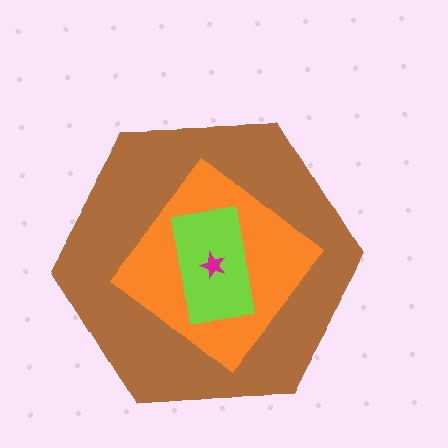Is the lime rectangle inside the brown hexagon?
Yes.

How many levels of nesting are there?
4.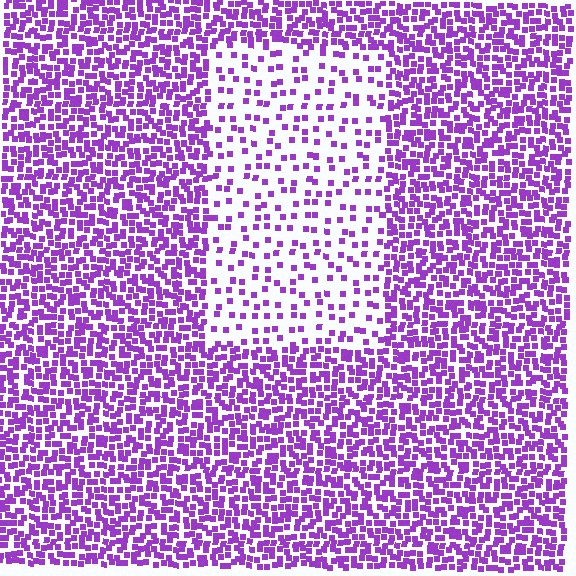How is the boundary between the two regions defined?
The boundary is defined by a change in element density (approximately 2.8x ratio). All elements are the same color, size, and shape.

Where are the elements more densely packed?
The elements are more densely packed outside the rectangle boundary.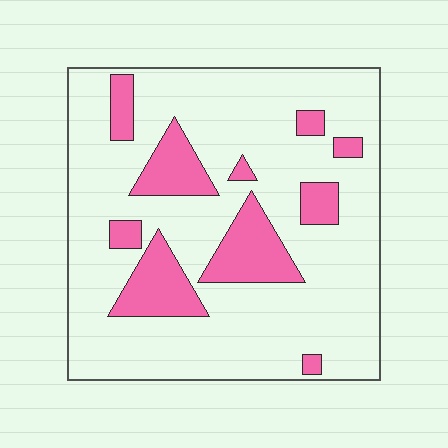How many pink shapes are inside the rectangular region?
10.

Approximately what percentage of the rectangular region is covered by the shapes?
Approximately 20%.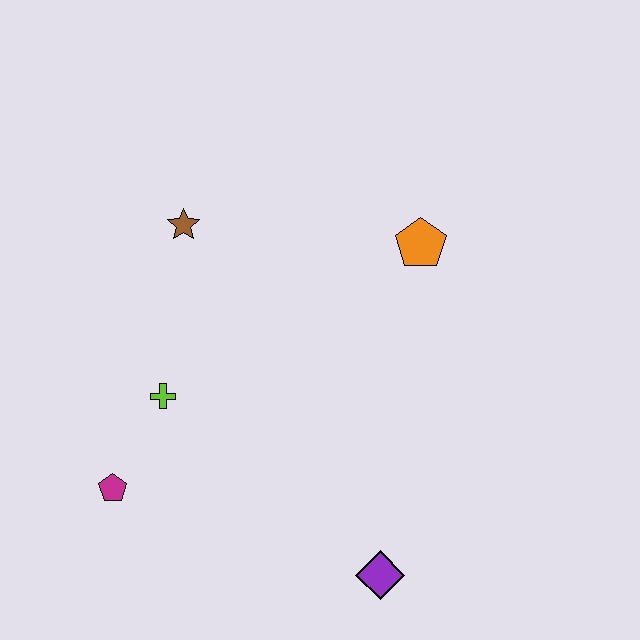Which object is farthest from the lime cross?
The orange pentagon is farthest from the lime cross.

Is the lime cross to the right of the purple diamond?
No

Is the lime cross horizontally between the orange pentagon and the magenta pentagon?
Yes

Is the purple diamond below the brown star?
Yes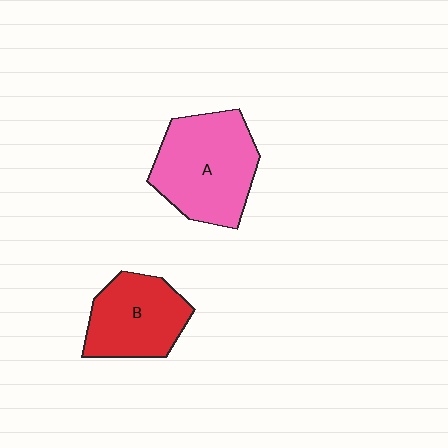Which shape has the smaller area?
Shape B (red).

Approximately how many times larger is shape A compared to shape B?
Approximately 1.3 times.